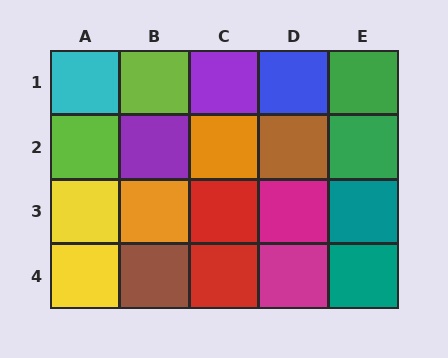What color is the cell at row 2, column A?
Lime.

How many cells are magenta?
2 cells are magenta.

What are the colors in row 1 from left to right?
Cyan, lime, purple, blue, green.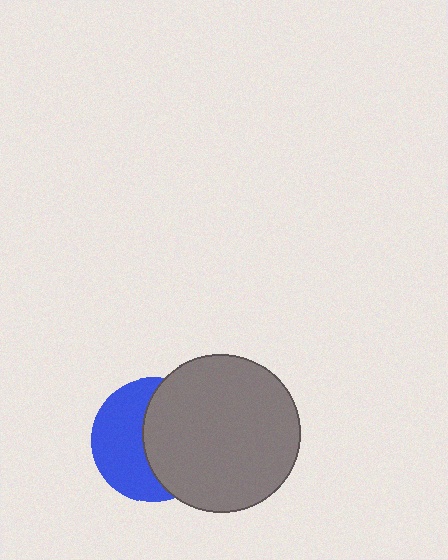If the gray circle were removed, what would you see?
You would see the complete blue circle.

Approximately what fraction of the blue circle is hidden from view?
Roughly 52% of the blue circle is hidden behind the gray circle.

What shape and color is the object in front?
The object in front is a gray circle.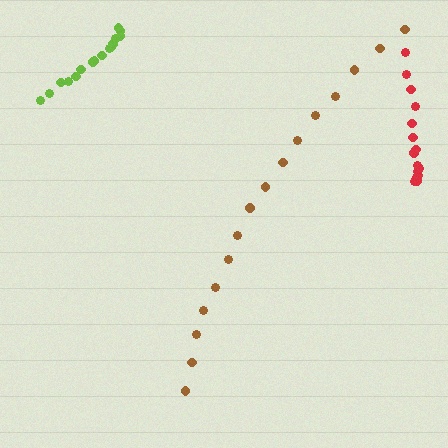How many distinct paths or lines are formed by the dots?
There are 3 distinct paths.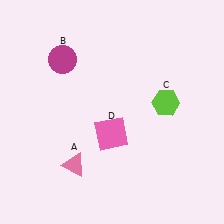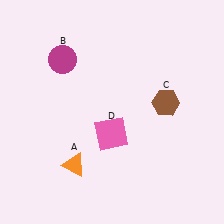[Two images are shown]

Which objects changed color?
A changed from pink to orange. C changed from lime to brown.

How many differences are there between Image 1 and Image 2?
There are 2 differences between the two images.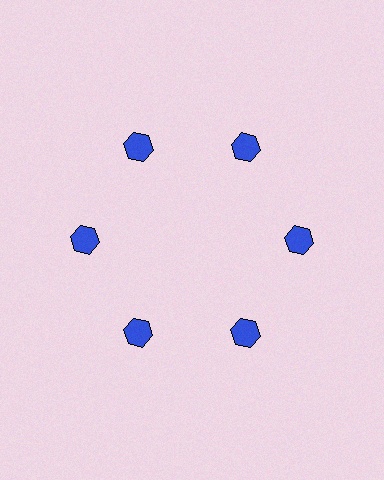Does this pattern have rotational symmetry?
Yes, this pattern has 6-fold rotational symmetry. It looks the same after rotating 60 degrees around the center.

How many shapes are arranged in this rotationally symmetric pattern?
There are 6 shapes, arranged in 6 groups of 1.